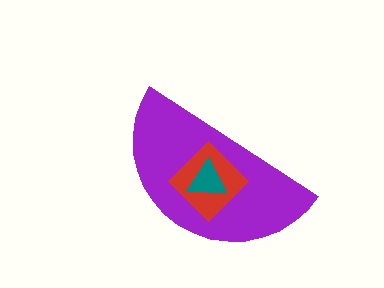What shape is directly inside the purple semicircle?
The red diamond.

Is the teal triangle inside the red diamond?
Yes.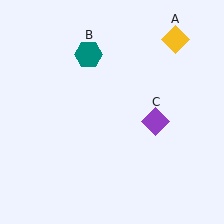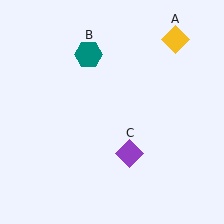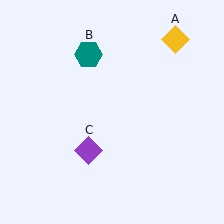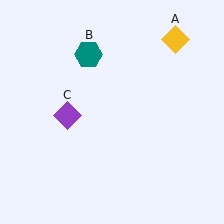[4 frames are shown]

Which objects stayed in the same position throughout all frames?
Yellow diamond (object A) and teal hexagon (object B) remained stationary.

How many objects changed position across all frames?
1 object changed position: purple diamond (object C).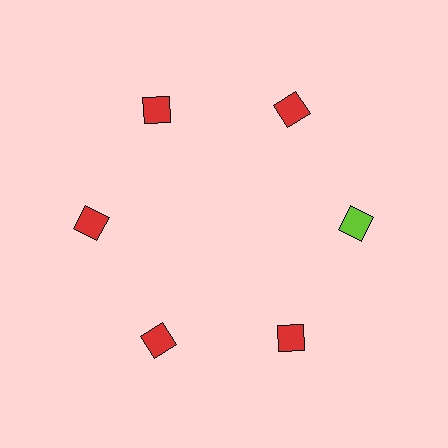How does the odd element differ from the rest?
It has a different color: lime instead of red.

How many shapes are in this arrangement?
There are 6 shapes arranged in a ring pattern.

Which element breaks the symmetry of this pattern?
The lime diamond at roughly the 3 o'clock position breaks the symmetry. All other shapes are red diamonds.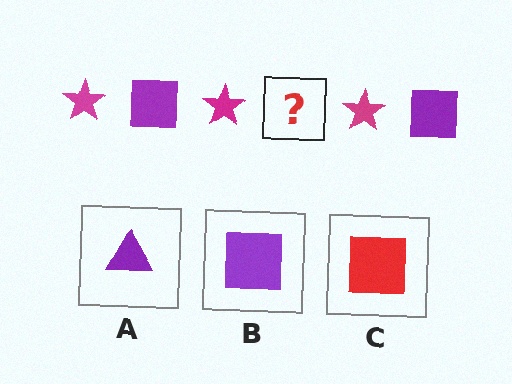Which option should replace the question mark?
Option B.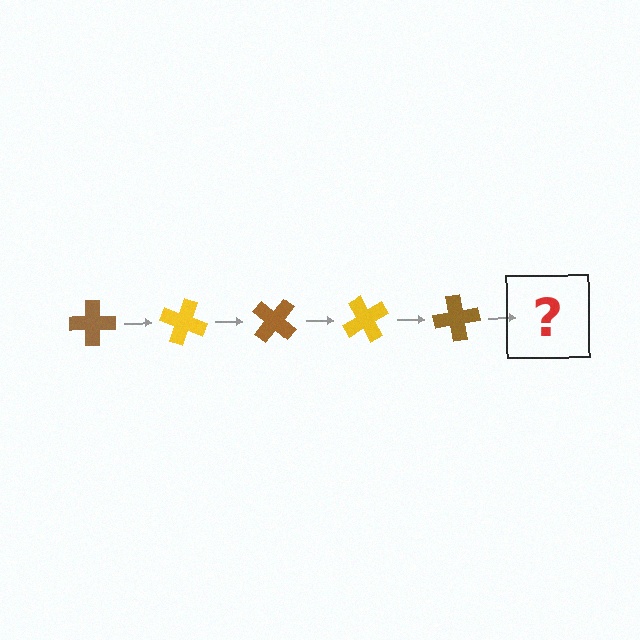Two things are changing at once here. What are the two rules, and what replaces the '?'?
The two rules are that it rotates 20 degrees each step and the color cycles through brown and yellow. The '?' should be a yellow cross, rotated 100 degrees from the start.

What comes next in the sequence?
The next element should be a yellow cross, rotated 100 degrees from the start.